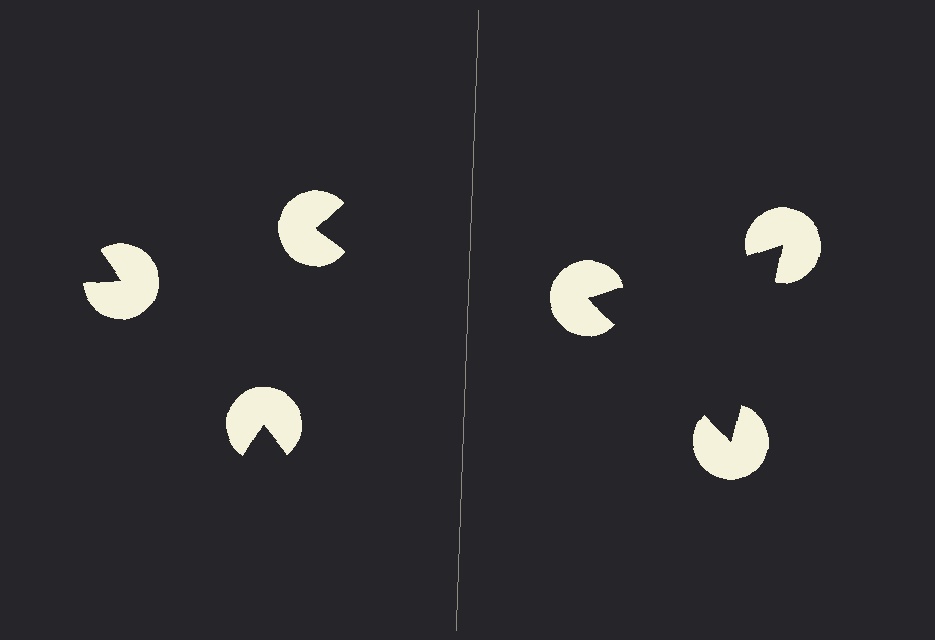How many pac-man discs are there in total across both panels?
6 — 3 on each side.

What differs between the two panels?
The pac-man discs are positioned identically on both sides; only the wedge orientations differ. On the right they align to a triangle; on the left they are misaligned.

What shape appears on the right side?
An illusory triangle.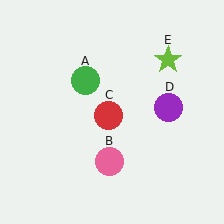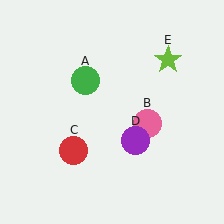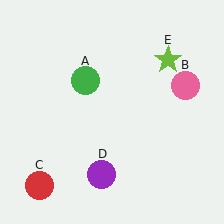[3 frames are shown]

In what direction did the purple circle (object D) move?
The purple circle (object D) moved down and to the left.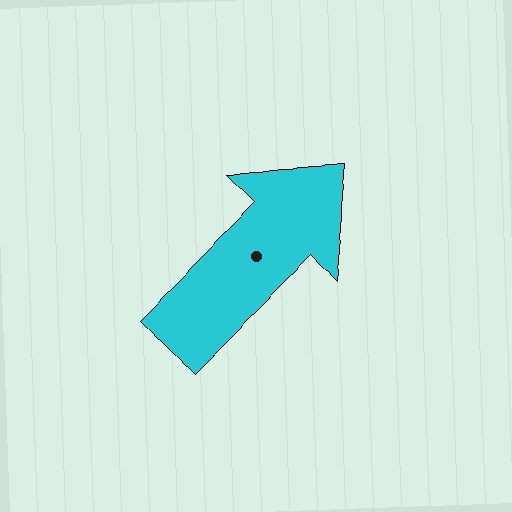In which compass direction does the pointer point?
Northeast.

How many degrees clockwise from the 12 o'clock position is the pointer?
Approximately 46 degrees.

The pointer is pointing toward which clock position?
Roughly 2 o'clock.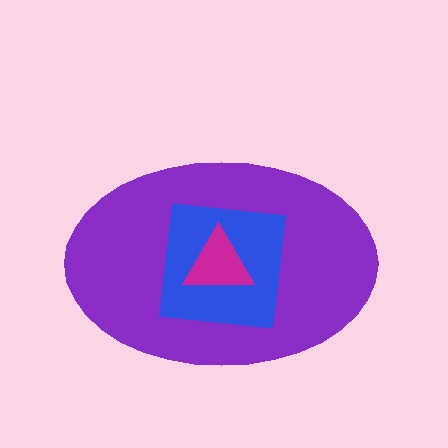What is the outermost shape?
The purple ellipse.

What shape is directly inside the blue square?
The magenta triangle.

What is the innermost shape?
The magenta triangle.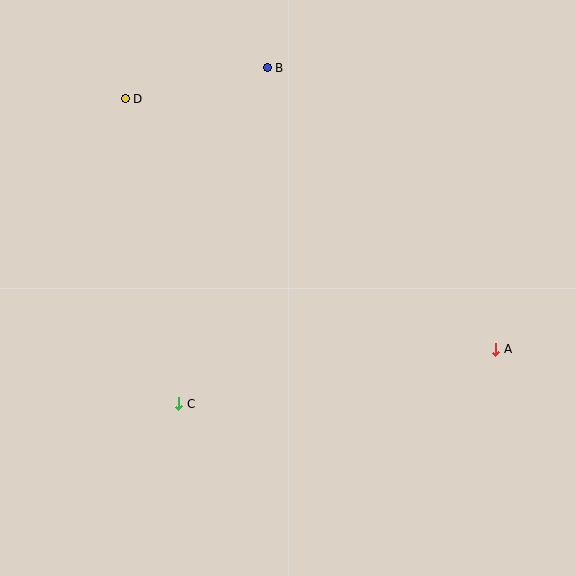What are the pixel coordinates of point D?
Point D is at (125, 99).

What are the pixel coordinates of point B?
Point B is at (267, 68).